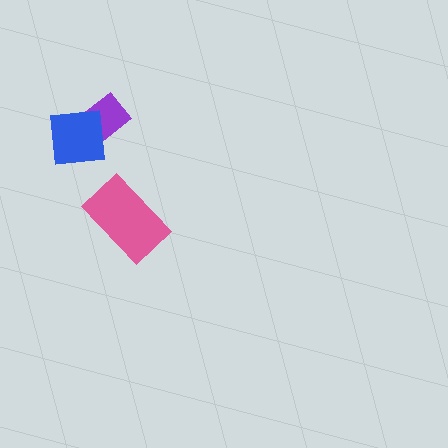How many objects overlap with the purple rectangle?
1 object overlaps with the purple rectangle.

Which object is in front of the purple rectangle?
The blue square is in front of the purple rectangle.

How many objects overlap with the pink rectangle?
0 objects overlap with the pink rectangle.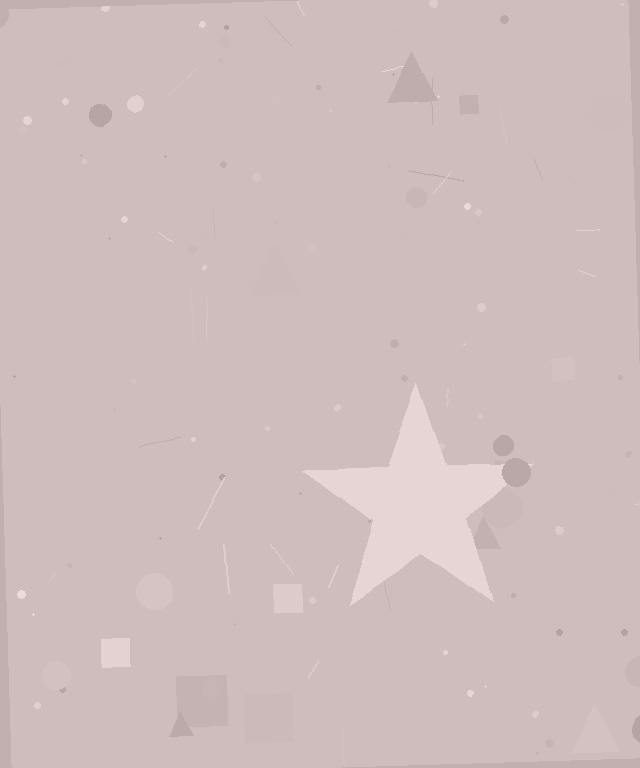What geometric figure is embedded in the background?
A star is embedded in the background.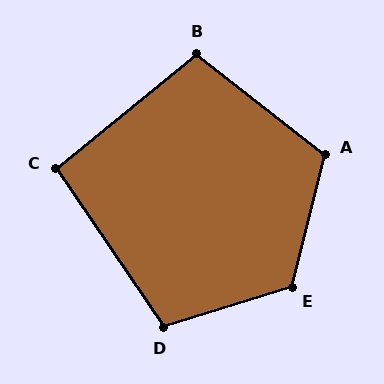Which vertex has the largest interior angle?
E, at approximately 121 degrees.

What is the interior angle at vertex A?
Approximately 114 degrees (obtuse).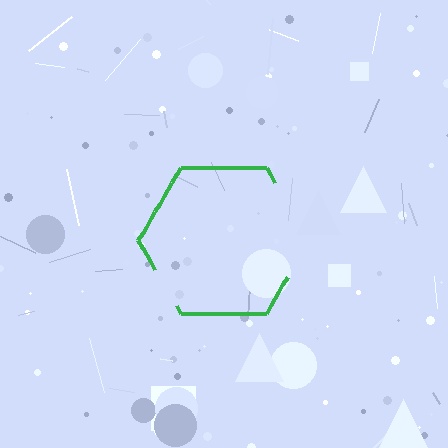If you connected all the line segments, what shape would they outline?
They would outline a hexagon.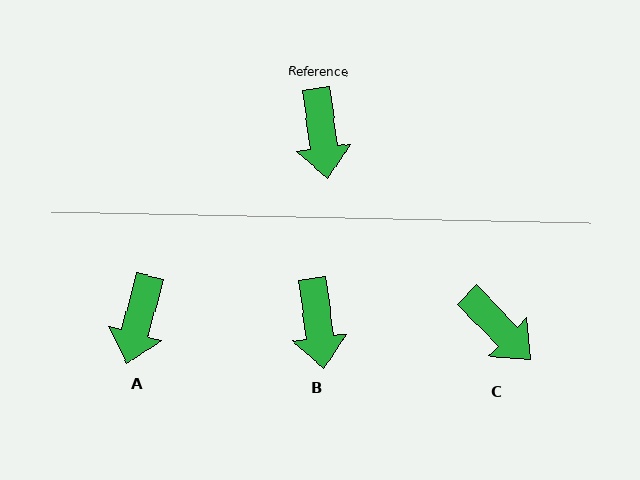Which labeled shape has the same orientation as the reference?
B.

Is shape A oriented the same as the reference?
No, it is off by about 22 degrees.